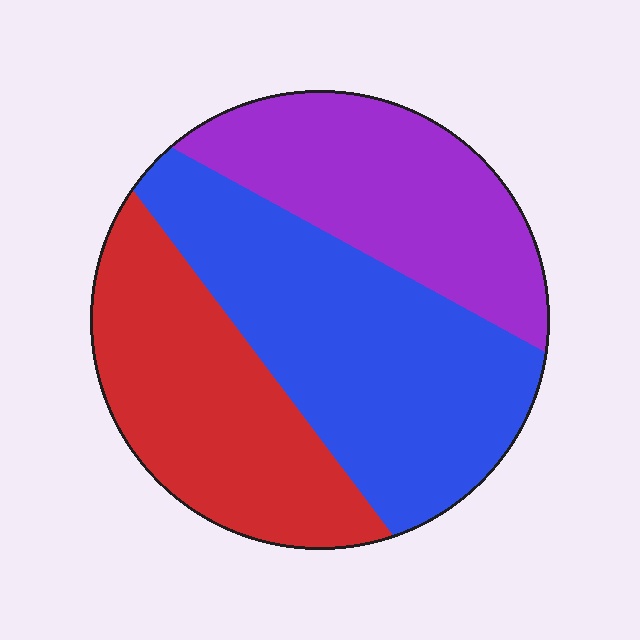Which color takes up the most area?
Blue, at roughly 40%.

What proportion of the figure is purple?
Purple covers 28% of the figure.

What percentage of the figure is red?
Red takes up about one third (1/3) of the figure.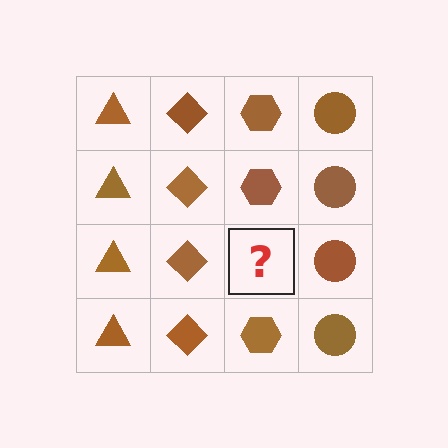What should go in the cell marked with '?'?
The missing cell should contain a brown hexagon.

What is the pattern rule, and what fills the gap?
The rule is that each column has a consistent shape. The gap should be filled with a brown hexagon.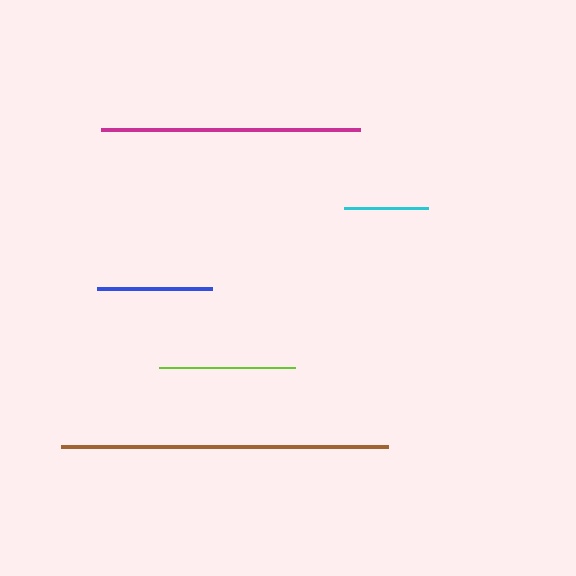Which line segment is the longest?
The brown line is the longest at approximately 328 pixels.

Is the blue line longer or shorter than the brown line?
The brown line is longer than the blue line.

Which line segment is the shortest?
The cyan line is the shortest at approximately 84 pixels.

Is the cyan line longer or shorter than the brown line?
The brown line is longer than the cyan line.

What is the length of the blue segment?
The blue segment is approximately 114 pixels long.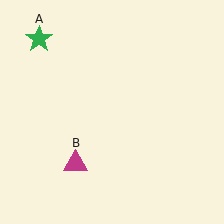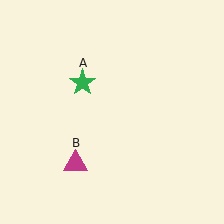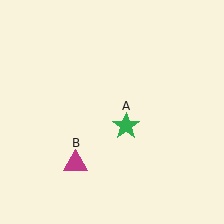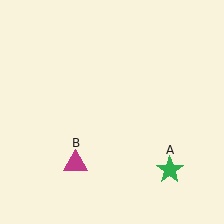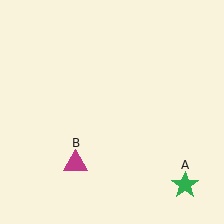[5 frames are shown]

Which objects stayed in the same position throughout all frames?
Magenta triangle (object B) remained stationary.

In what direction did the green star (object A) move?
The green star (object A) moved down and to the right.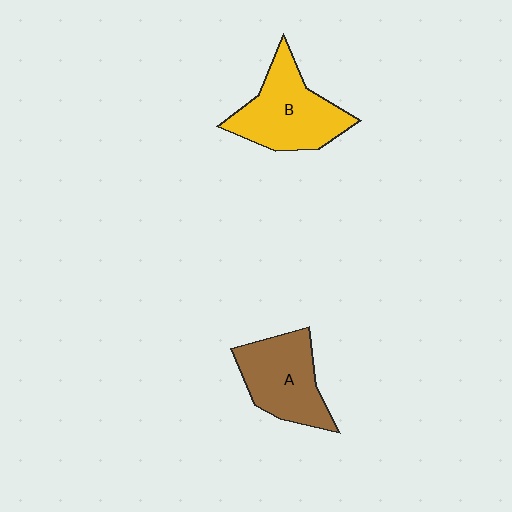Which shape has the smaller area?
Shape A (brown).